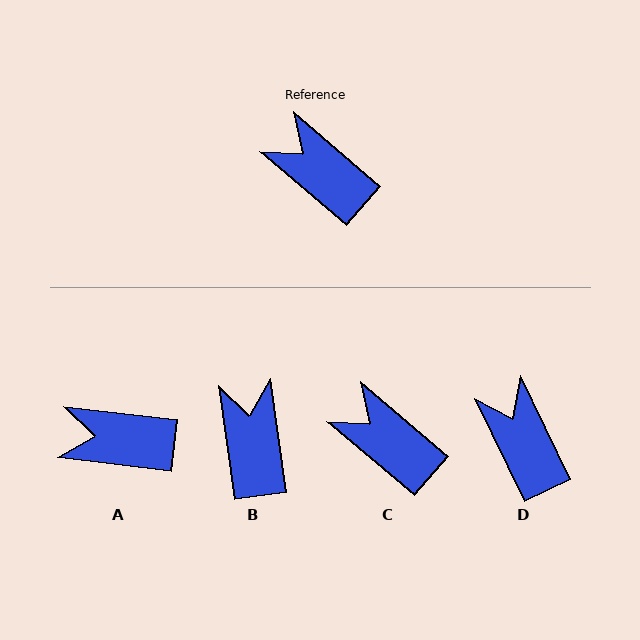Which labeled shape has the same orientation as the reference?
C.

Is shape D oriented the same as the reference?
No, it is off by about 24 degrees.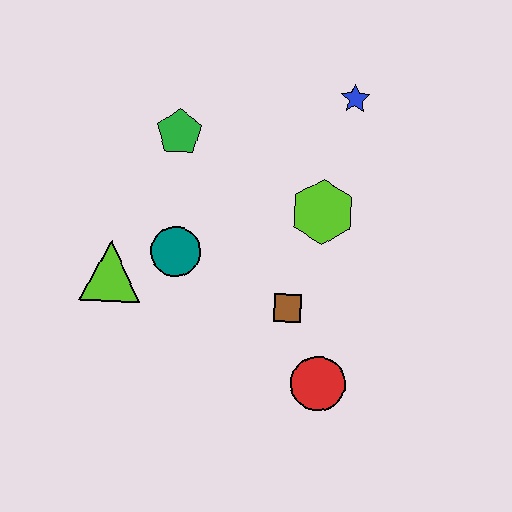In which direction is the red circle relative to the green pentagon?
The red circle is below the green pentagon.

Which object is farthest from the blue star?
The lime triangle is farthest from the blue star.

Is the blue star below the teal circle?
No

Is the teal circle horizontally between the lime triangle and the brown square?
Yes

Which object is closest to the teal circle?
The lime triangle is closest to the teal circle.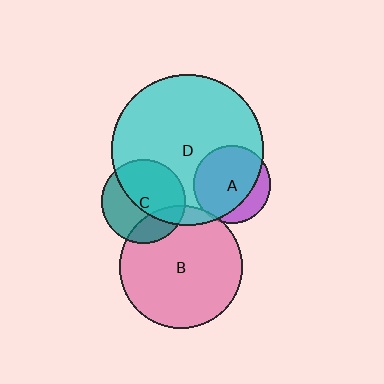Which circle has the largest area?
Circle D (cyan).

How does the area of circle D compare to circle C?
Approximately 3.3 times.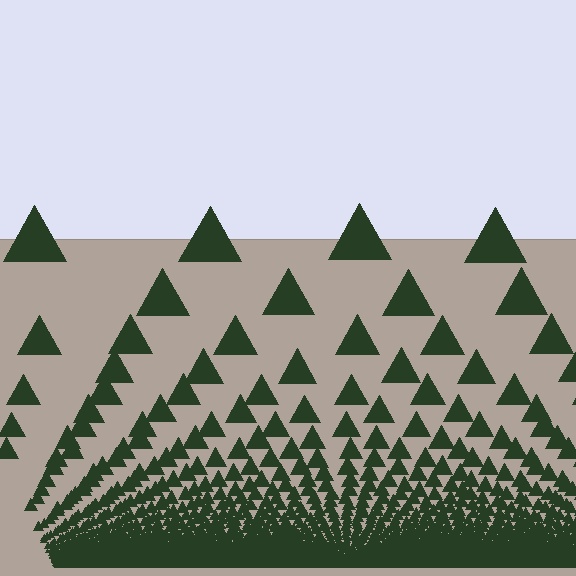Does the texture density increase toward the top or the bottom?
Density increases toward the bottom.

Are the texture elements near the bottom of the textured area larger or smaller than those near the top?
Smaller. The gradient is inverted — elements near the bottom are smaller and denser.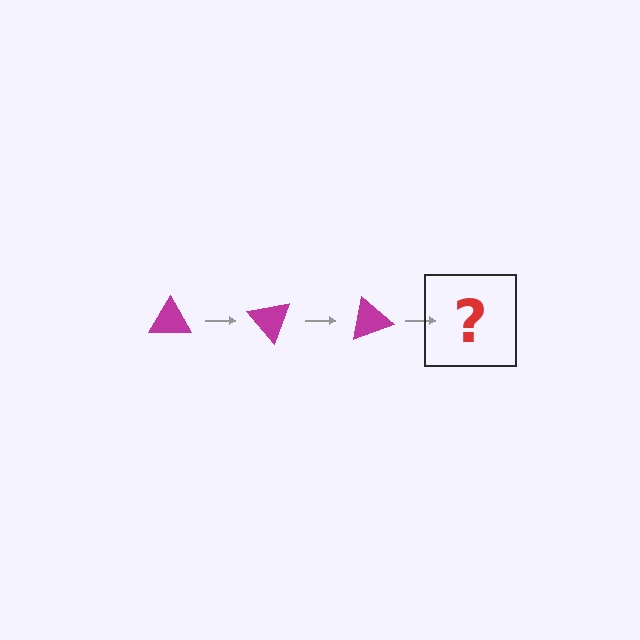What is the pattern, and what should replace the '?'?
The pattern is that the triangle rotates 50 degrees each step. The '?' should be a magenta triangle rotated 150 degrees.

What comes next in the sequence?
The next element should be a magenta triangle rotated 150 degrees.